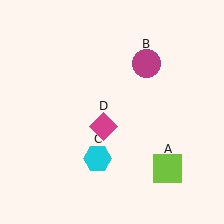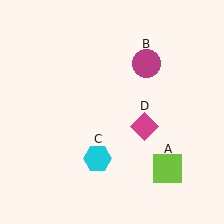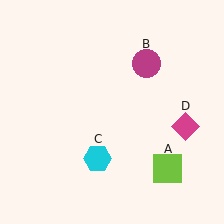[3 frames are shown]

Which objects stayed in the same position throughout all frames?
Lime square (object A) and magenta circle (object B) and cyan hexagon (object C) remained stationary.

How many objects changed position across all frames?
1 object changed position: magenta diamond (object D).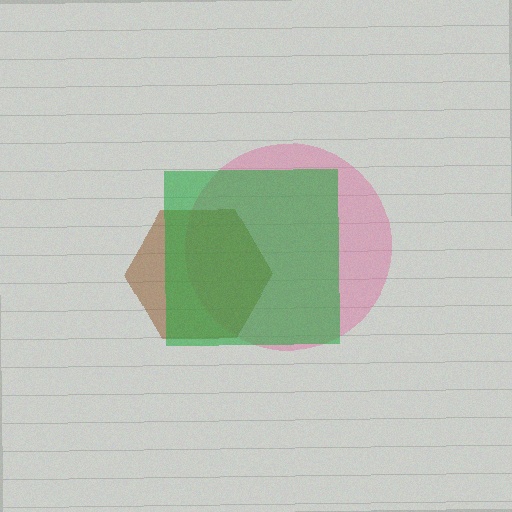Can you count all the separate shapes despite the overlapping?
Yes, there are 3 separate shapes.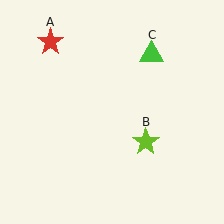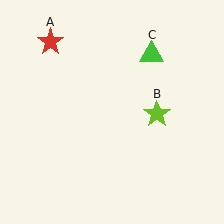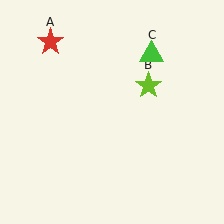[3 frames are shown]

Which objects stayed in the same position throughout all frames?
Red star (object A) and green triangle (object C) remained stationary.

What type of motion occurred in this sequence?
The lime star (object B) rotated counterclockwise around the center of the scene.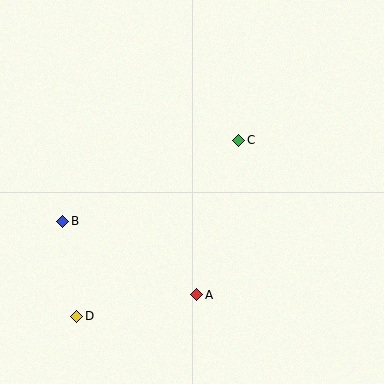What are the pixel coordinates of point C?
Point C is at (239, 140).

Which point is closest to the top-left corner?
Point B is closest to the top-left corner.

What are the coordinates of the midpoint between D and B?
The midpoint between D and B is at (70, 269).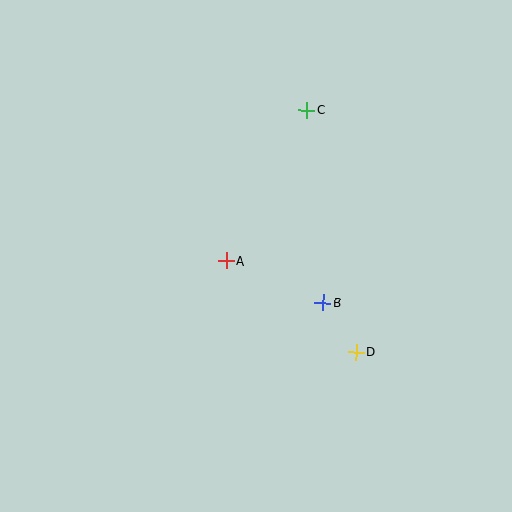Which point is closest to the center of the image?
Point A at (226, 261) is closest to the center.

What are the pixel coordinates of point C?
Point C is at (307, 110).